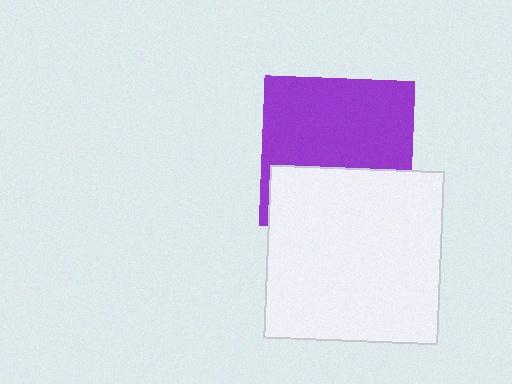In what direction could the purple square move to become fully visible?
The purple square could move up. That would shift it out from behind the white square entirely.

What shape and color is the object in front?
The object in front is a white square.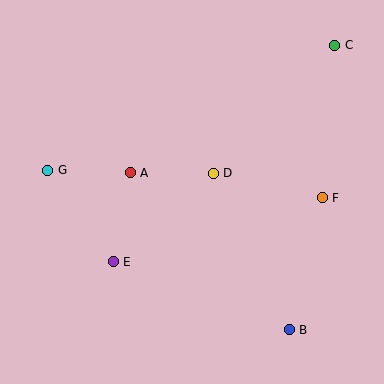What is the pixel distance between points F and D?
The distance between F and D is 112 pixels.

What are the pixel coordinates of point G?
Point G is at (48, 170).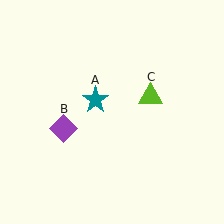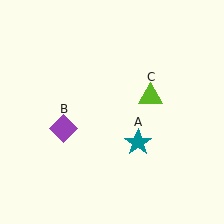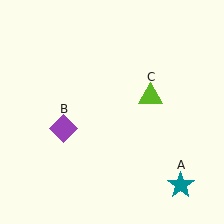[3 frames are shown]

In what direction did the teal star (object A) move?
The teal star (object A) moved down and to the right.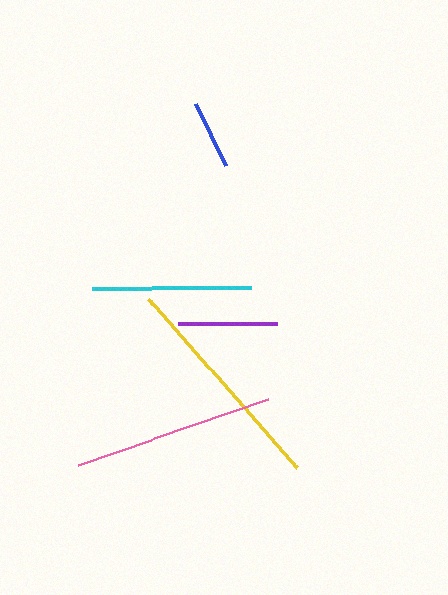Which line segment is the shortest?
The blue line is the shortest at approximately 69 pixels.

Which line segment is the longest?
The yellow line is the longest at approximately 225 pixels.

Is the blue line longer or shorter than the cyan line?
The cyan line is longer than the blue line.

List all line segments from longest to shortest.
From longest to shortest: yellow, pink, cyan, purple, blue.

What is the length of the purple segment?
The purple segment is approximately 100 pixels long.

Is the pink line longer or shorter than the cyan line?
The pink line is longer than the cyan line.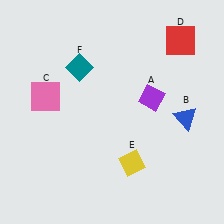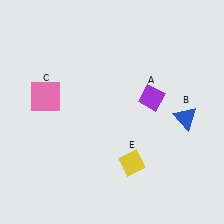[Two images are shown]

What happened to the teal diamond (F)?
The teal diamond (F) was removed in Image 2. It was in the top-left area of Image 1.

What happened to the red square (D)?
The red square (D) was removed in Image 2. It was in the top-right area of Image 1.